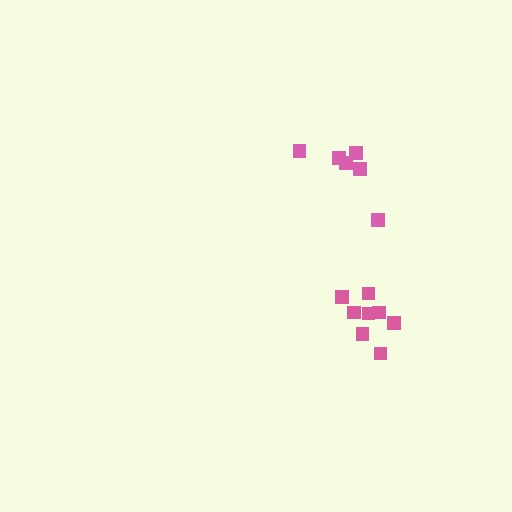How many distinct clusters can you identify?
There are 2 distinct clusters.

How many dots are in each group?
Group 1: 6 dots, Group 2: 8 dots (14 total).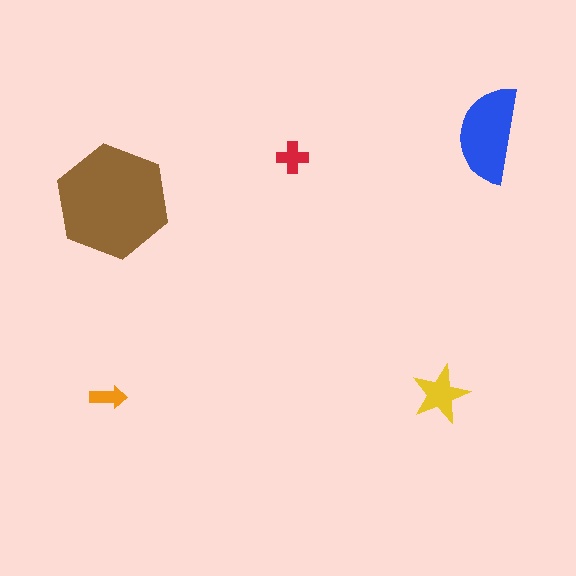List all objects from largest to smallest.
The brown hexagon, the blue semicircle, the yellow star, the red cross, the orange arrow.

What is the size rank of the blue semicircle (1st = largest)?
2nd.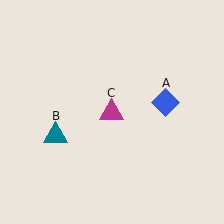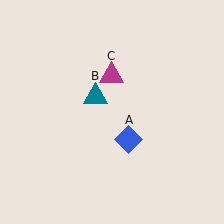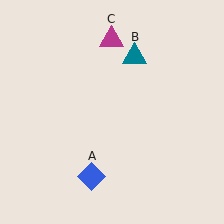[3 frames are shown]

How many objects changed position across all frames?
3 objects changed position: blue diamond (object A), teal triangle (object B), magenta triangle (object C).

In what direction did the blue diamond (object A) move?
The blue diamond (object A) moved down and to the left.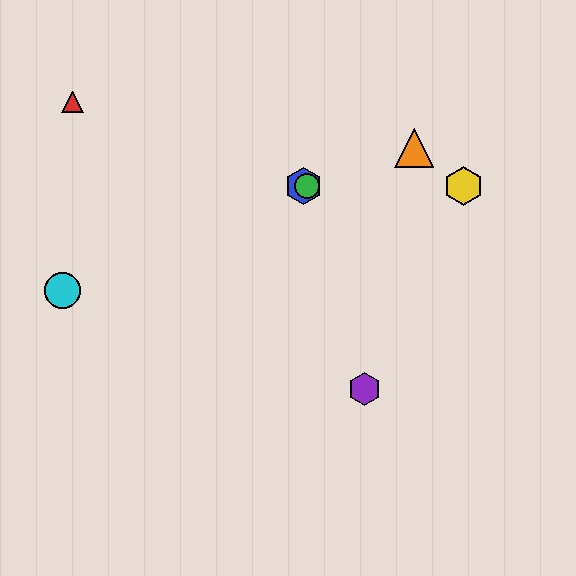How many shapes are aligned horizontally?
3 shapes (the blue hexagon, the green circle, the yellow hexagon) are aligned horizontally.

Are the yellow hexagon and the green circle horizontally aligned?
Yes, both are at y≈186.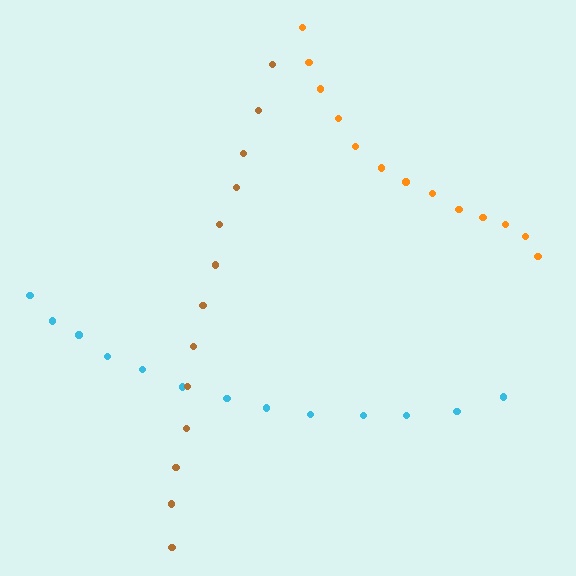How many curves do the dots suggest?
There are 3 distinct paths.